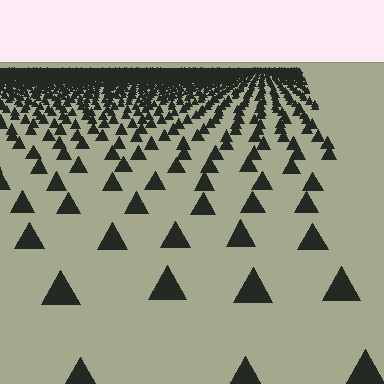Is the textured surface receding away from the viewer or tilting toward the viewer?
The surface is receding away from the viewer. Texture elements get smaller and denser toward the top.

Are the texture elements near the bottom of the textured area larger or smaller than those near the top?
Larger. Near the bottom, elements are closer to the viewer and appear at a bigger on-screen size.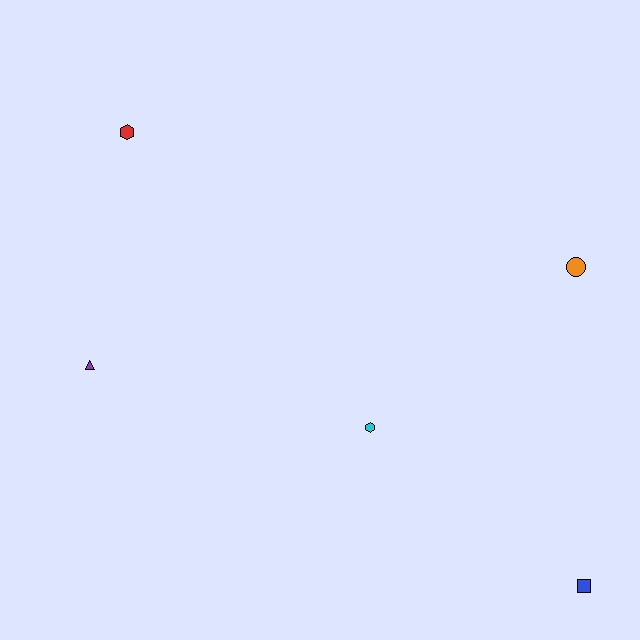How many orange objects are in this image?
There is 1 orange object.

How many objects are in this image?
There are 5 objects.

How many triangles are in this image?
There is 1 triangle.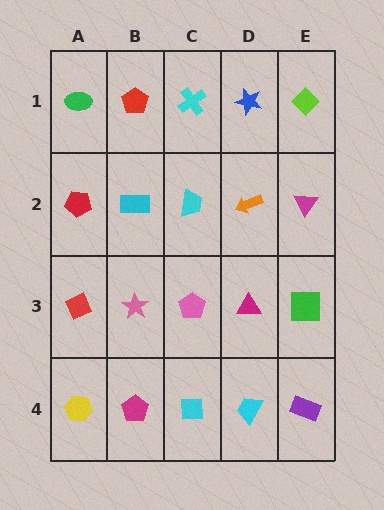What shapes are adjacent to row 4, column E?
A green square (row 3, column E), a cyan trapezoid (row 4, column D).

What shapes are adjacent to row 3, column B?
A cyan rectangle (row 2, column B), a magenta pentagon (row 4, column B), a red diamond (row 3, column A), a pink pentagon (row 3, column C).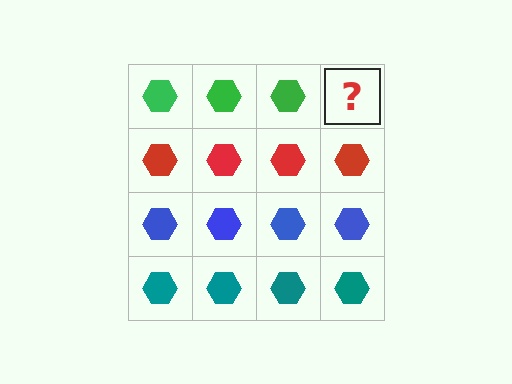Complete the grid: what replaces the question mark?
The question mark should be replaced with a green hexagon.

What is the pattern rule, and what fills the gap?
The rule is that each row has a consistent color. The gap should be filled with a green hexagon.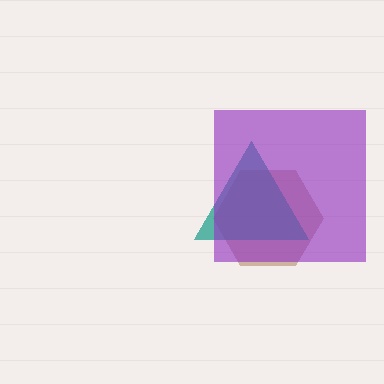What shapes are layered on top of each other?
The layered shapes are: a brown hexagon, a teal triangle, a purple square.